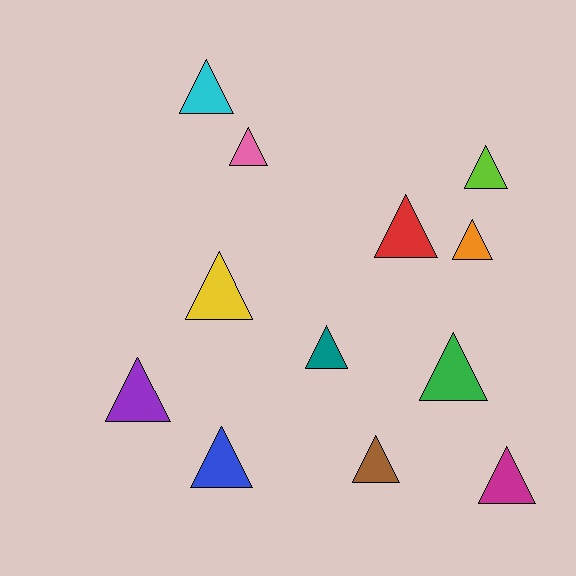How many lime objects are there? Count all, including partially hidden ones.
There is 1 lime object.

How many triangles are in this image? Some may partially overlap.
There are 12 triangles.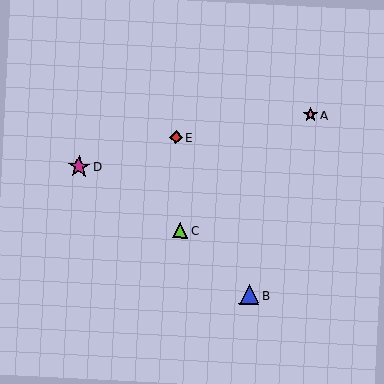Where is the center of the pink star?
The center of the pink star is at (310, 114).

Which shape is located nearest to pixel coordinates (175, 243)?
The lime triangle (labeled C) at (180, 230) is nearest to that location.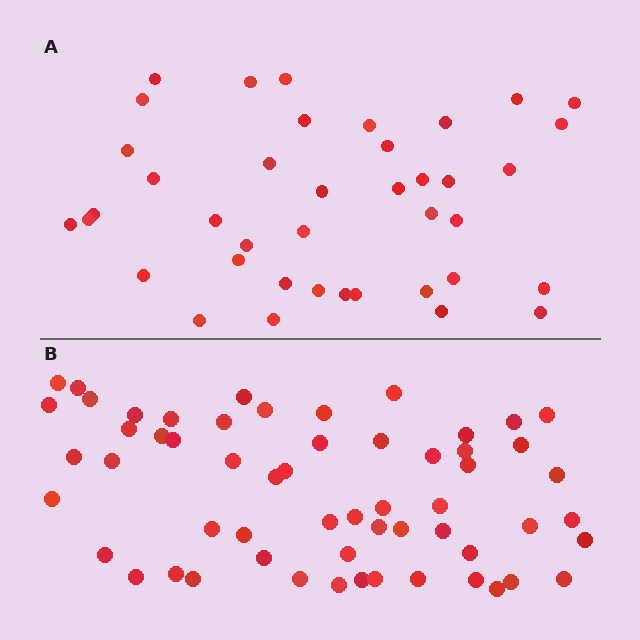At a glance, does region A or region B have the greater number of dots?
Region B (the bottom region) has more dots.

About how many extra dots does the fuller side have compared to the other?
Region B has approximately 20 more dots than region A.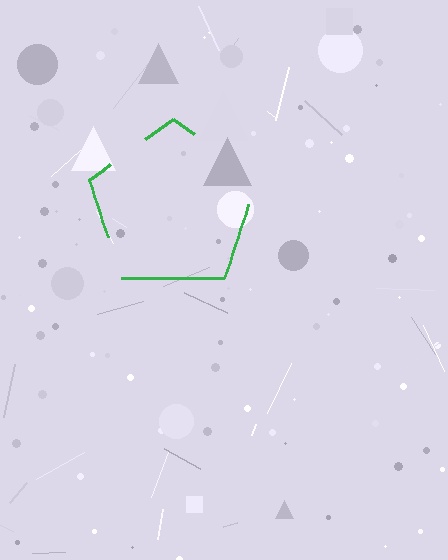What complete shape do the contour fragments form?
The contour fragments form a pentagon.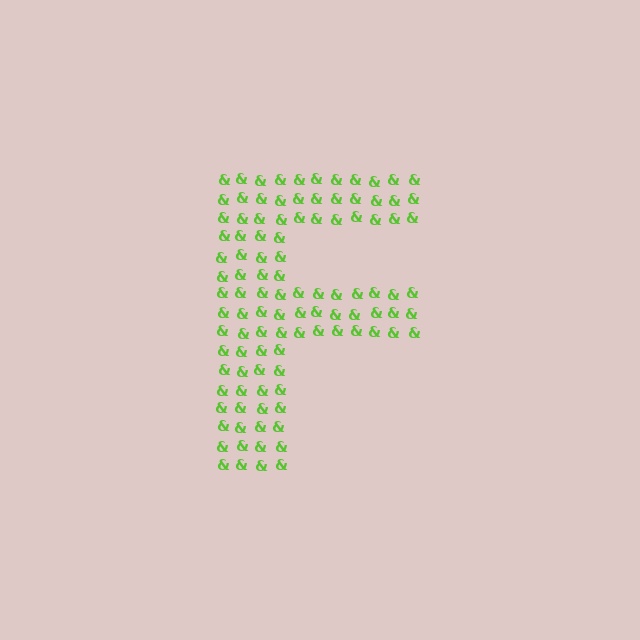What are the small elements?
The small elements are ampersands.